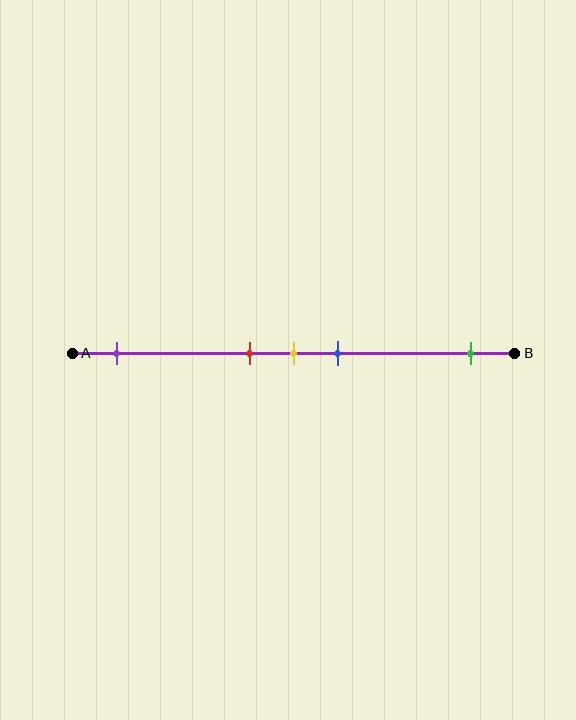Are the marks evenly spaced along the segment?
No, the marks are not evenly spaced.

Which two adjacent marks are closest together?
The red and yellow marks are the closest adjacent pair.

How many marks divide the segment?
There are 5 marks dividing the segment.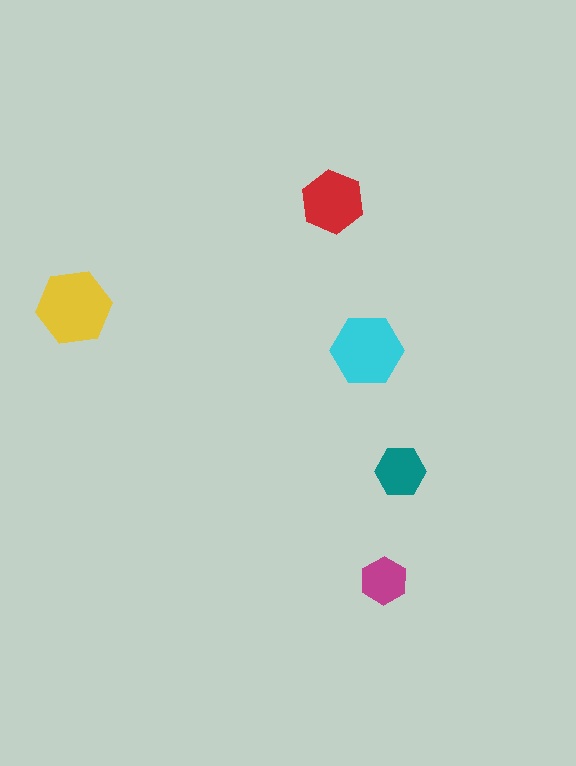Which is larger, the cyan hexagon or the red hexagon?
The cyan one.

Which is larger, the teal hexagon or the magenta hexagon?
The teal one.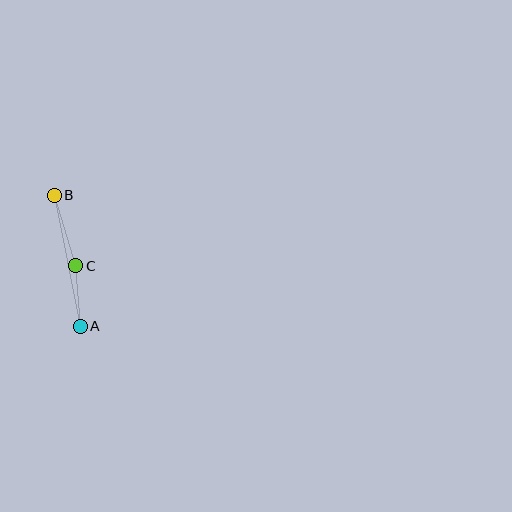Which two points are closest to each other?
Points A and C are closest to each other.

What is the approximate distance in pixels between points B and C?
The distance between B and C is approximately 74 pixels.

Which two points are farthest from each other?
Points A and B are farthest from each other.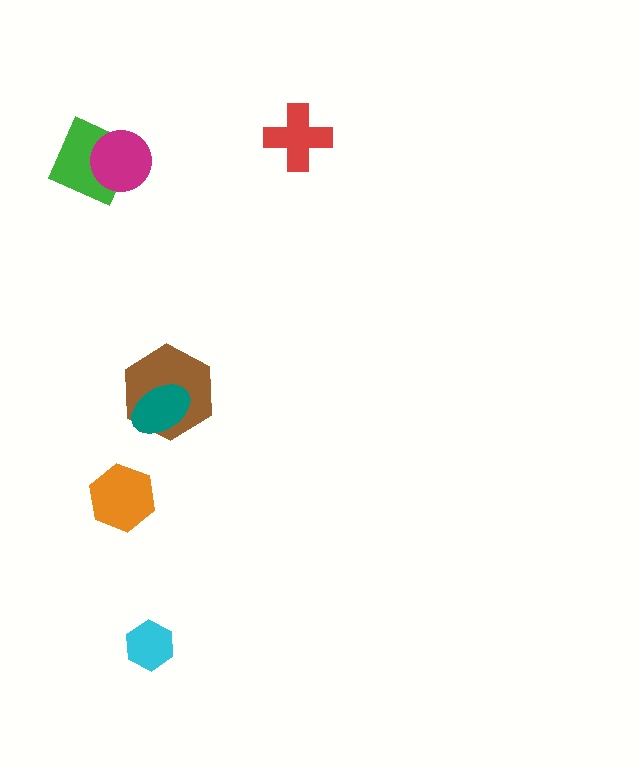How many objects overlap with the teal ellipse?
1 object overlaps with the teal ellipse.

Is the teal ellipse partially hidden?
No, no other shape covers it.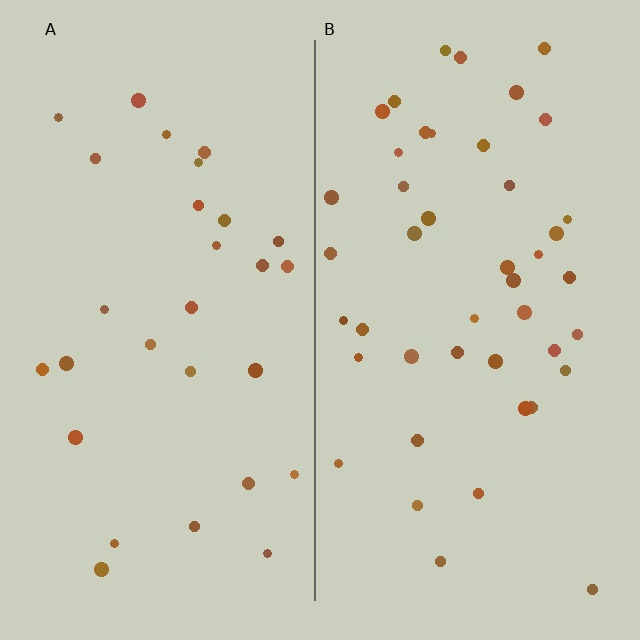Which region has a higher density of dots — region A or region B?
B (the right).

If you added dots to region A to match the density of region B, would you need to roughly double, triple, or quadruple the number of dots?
Approximately double.